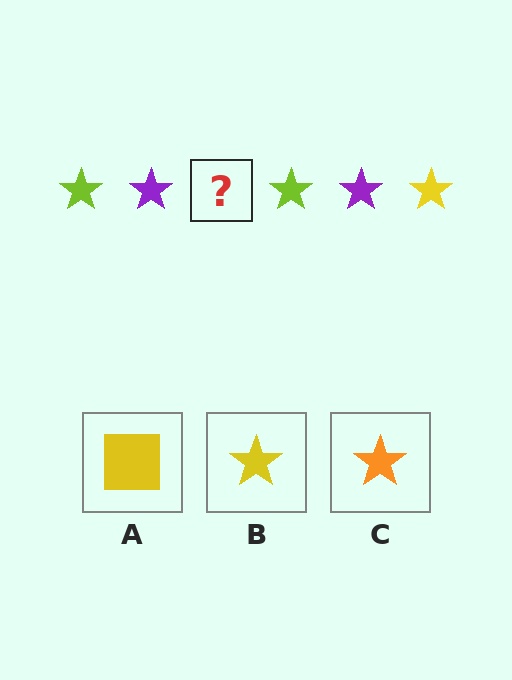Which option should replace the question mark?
Option B.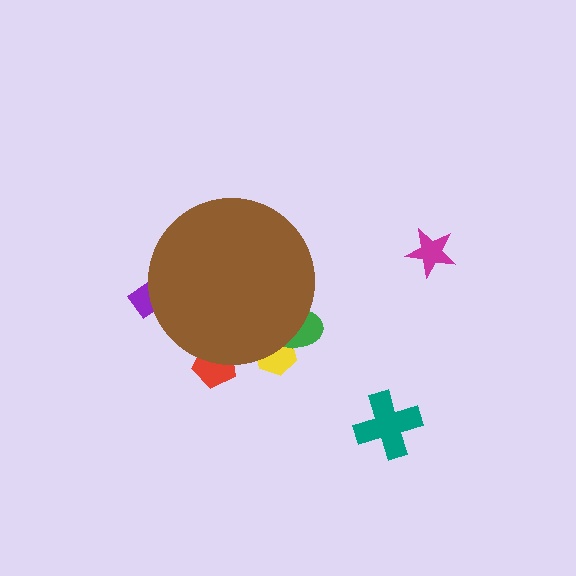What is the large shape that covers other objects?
A brown circle.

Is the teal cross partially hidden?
No, the teal cross is fully visible.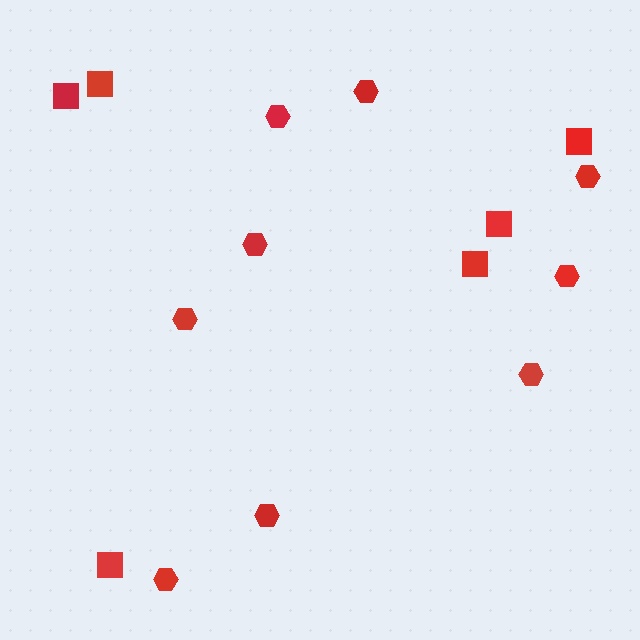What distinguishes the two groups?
There are 2 groups: one group of squares (6) and one group of hexagons (9).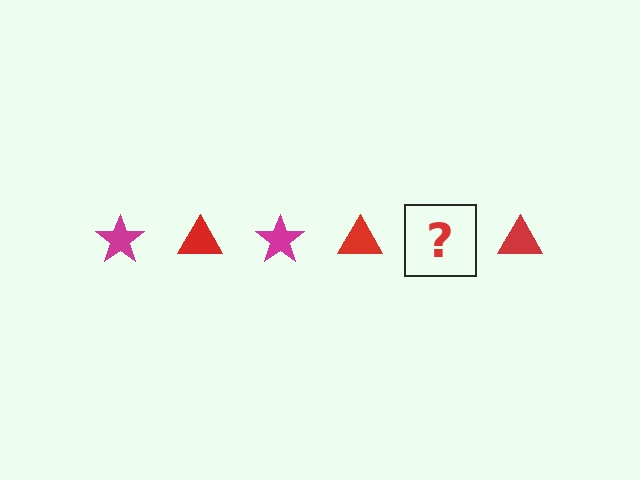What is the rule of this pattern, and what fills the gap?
The rule is that the pattern alternates between magenta star and red triangle. The gap should be filled with a magenta star.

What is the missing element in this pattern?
The missing element is a magenta star.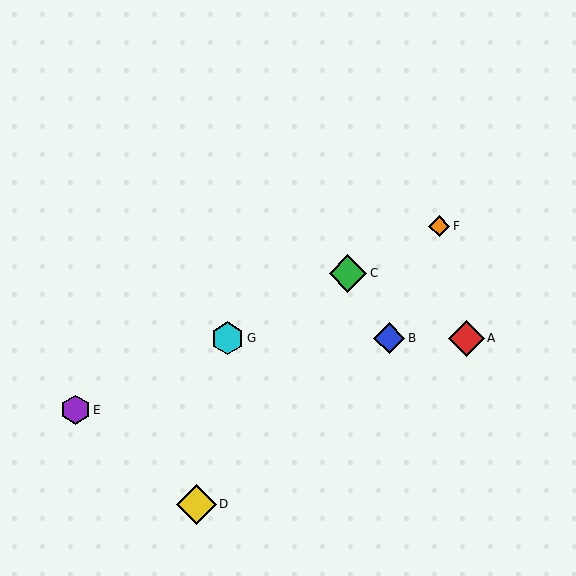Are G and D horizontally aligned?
No, G is at y≈338 and D is at y≈504.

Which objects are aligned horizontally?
Objects A, B, G are aligned horizontally.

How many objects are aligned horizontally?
3 objects (A, B, G) are aligned horizontally.